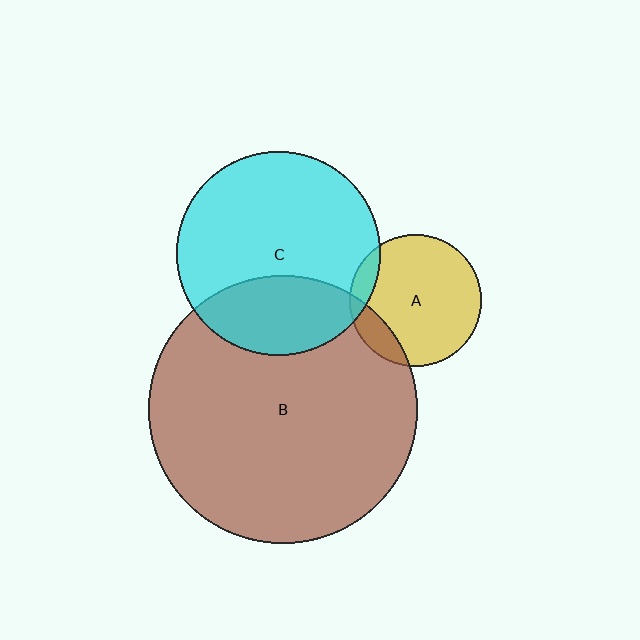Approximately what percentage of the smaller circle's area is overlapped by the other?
Approximately 30%.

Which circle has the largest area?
Circle B (brown).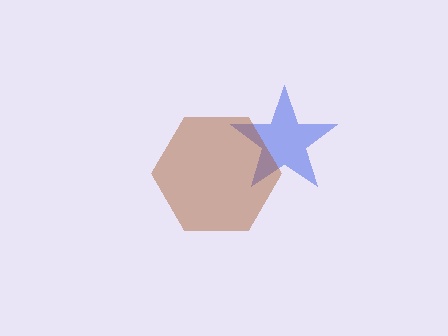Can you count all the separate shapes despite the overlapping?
Yes, there are 2 separate shapes.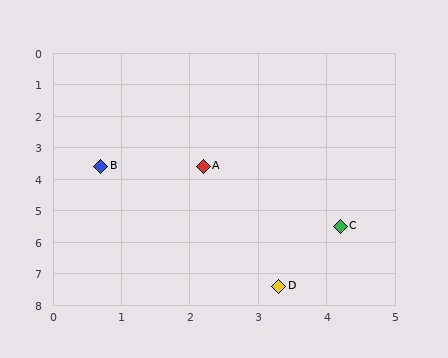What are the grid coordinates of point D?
Point D is at approximately (3.3, 7.4).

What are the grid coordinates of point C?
Point C is at approximately (4.2, 5.5).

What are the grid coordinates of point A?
Point A is at approximately (2.2, 3.6).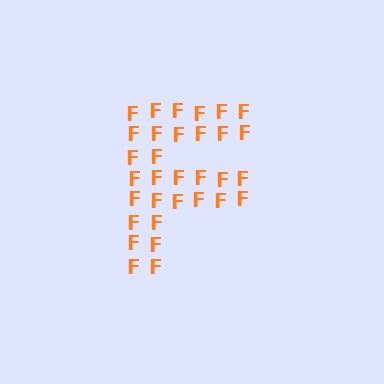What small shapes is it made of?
It is made of small letter F's.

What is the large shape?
The large shape is the letter F.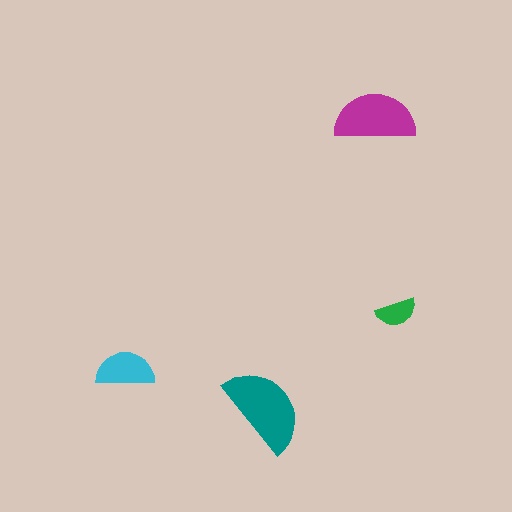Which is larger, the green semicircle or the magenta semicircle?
The magenta one.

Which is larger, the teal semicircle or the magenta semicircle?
The teal one.